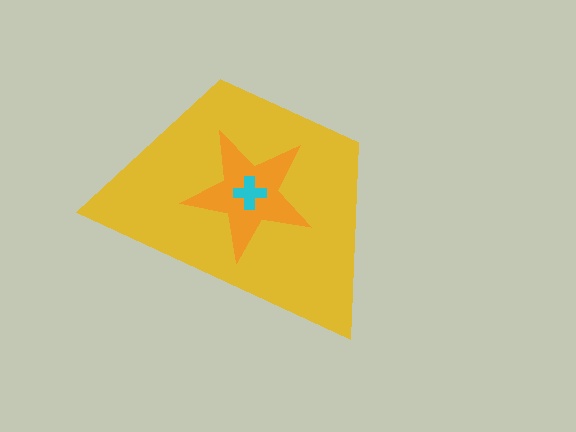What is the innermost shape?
The cyan cross.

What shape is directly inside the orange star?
The cyan cross.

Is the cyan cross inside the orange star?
Yes.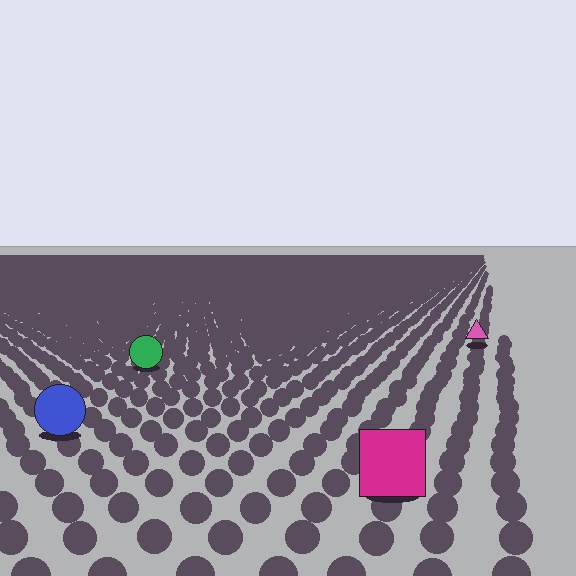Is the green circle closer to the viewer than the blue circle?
No. The blue circle is closer — you can tell from the texture gradient: the ground texture is coarser near it.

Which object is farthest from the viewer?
The pink triangle is farthest from the viewer. It appears smaller and the ground texture around it is denser.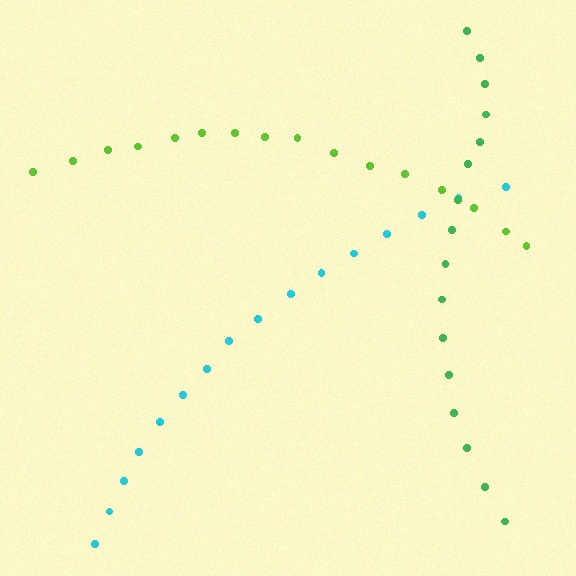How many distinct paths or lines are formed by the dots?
There are 3 distinct paths.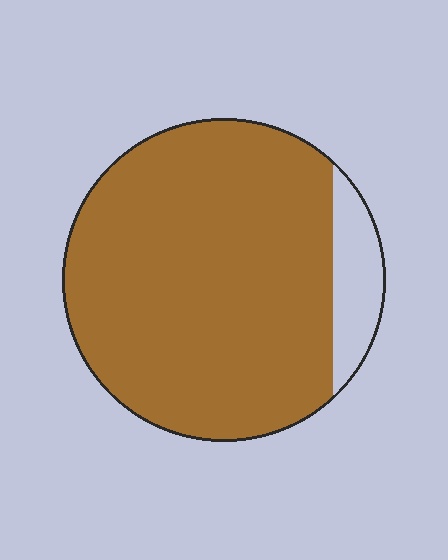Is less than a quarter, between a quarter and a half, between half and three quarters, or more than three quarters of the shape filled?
More than three quarters.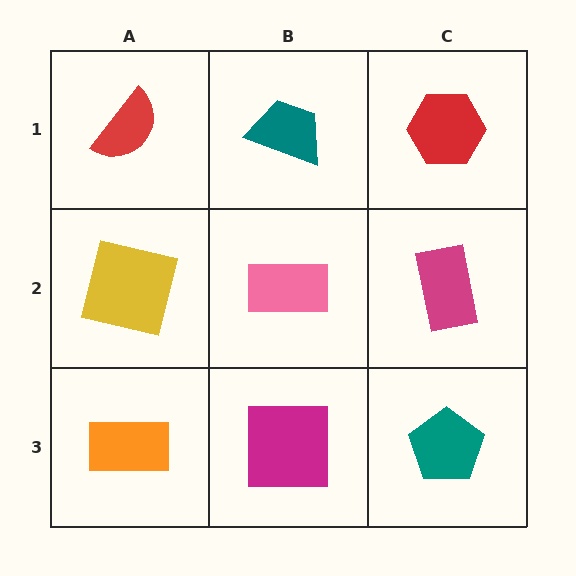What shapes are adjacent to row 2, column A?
A red semicircle (row 1, column A), an orange rectangle (row 3, column A), a pink rectangle (row 2, column B).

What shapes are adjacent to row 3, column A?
A yellow square (row 2, column A), a magenta square (row 3, column B).